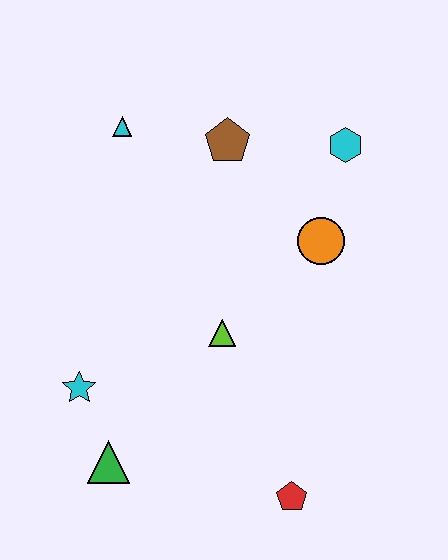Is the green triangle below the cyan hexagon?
Yes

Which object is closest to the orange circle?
The cyan hexagon is closest to the orange circle.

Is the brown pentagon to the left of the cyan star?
No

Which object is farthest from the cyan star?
The cyan hexagon is farthest from the cyan star.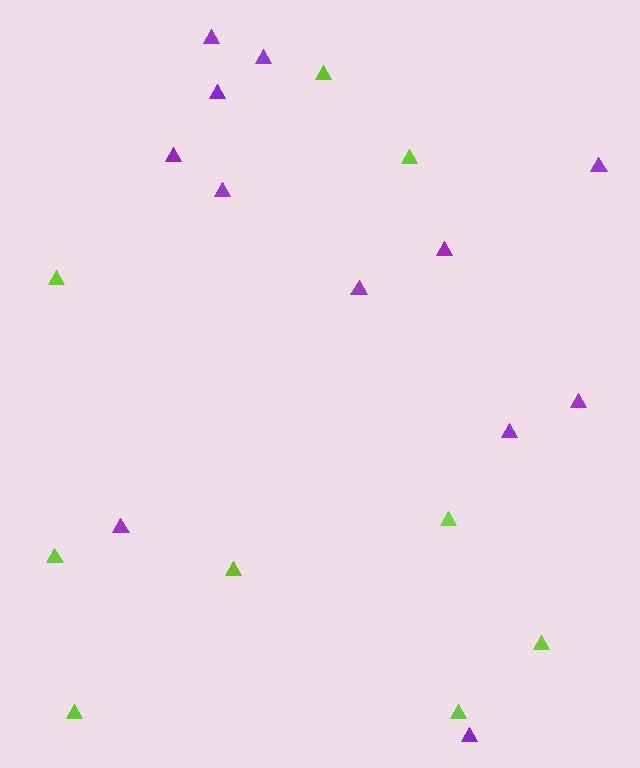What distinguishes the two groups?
There are 2 groups: one group of lime triangles (9) and one group of purple triangles (12).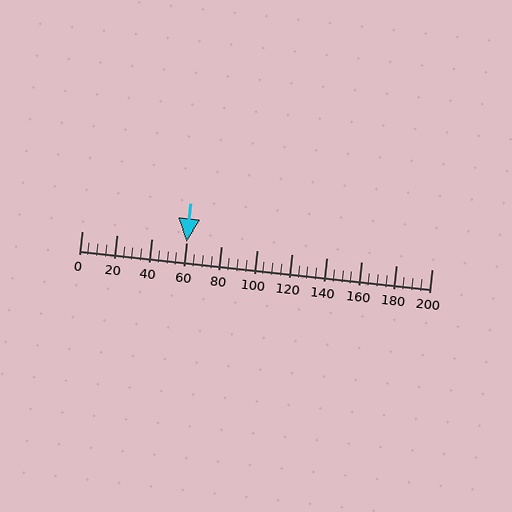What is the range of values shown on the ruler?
The ruler shows values from 0 to 200.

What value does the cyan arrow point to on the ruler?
The cyan arrow points to approximately 60.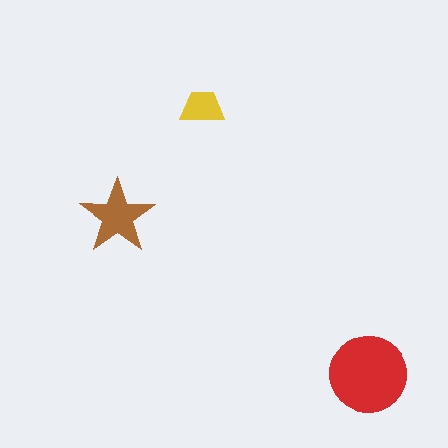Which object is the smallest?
The yellow trapezoid.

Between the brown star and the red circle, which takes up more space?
The red circle.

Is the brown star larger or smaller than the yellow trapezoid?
Larger.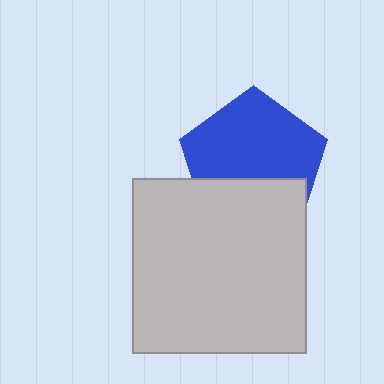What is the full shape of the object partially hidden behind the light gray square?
The partially hidden object is a blue pentagon.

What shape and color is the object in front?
The object in front is a light gray square.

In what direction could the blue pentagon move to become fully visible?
The blue pentagon could move up. That would shift it out from behind the light gray square entirely.